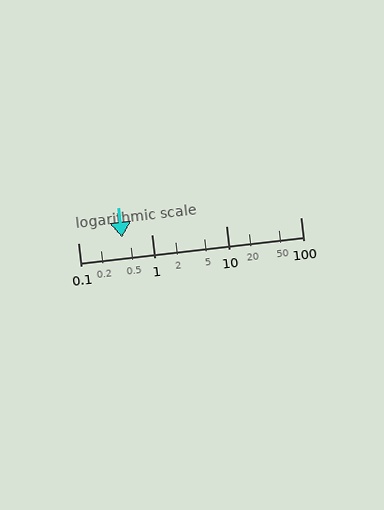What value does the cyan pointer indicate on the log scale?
The pointer indicates approximately 0.39.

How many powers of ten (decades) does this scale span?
The scale spans 3 decades, from 0.1 to 100.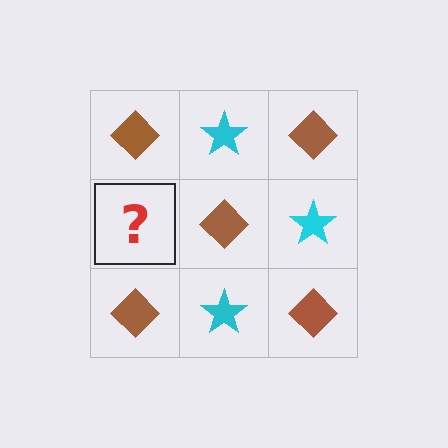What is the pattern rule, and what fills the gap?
The rule is that it alternates brown diamond and cyan star in a checkerboard pattern. The gap should be filled with a cyan star.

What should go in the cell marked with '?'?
The missing cell should contain a cyan star.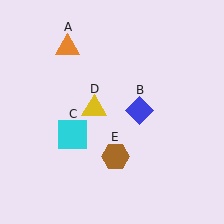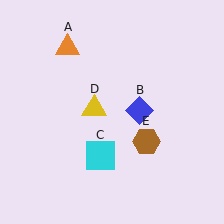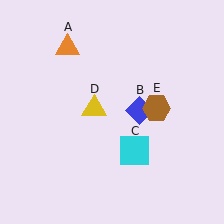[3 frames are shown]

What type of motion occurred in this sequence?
The cyan square (object C), brown hexagon (object E) rotated counterclockwise around the center of the scene.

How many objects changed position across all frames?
2 objects changed position: cyan square (object C), brown hexagon (object E).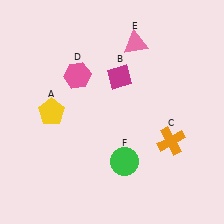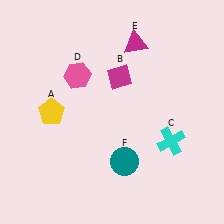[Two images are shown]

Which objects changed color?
C changed from orange to cyan. E changed from pink to magenta. F changed from green to teal.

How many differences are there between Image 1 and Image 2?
There are 3 differences between the two images.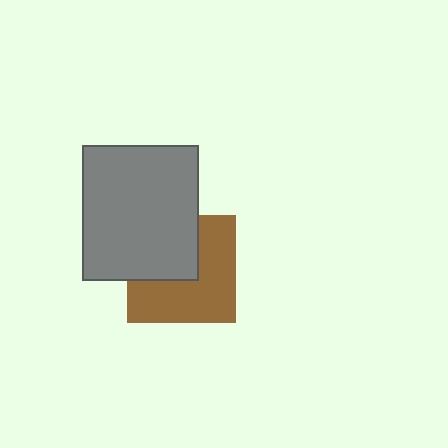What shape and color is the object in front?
The object in front is a gray rectangle.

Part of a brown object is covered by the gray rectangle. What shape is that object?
It is a square.